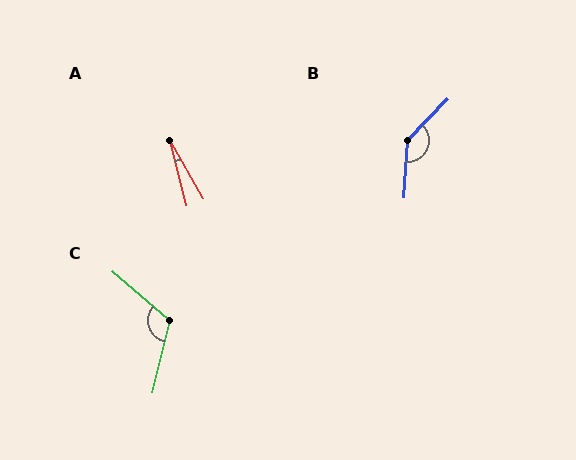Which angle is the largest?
B, at approximately 140 degrees.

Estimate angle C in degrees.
Approximately 117 degrees.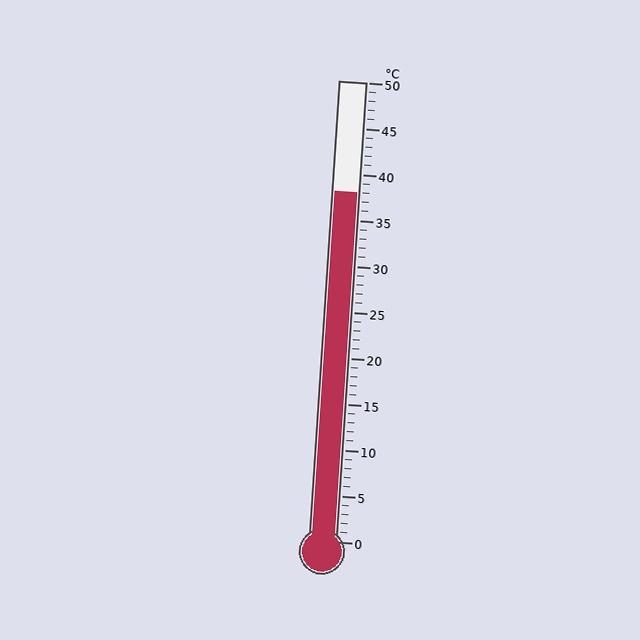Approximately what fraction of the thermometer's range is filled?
The thermometer is filled to approximately 75% of its range.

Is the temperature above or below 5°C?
The temperature is above 5°C.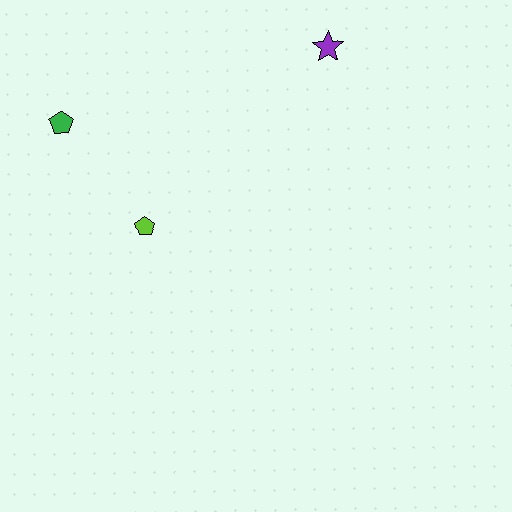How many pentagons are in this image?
There are 2 pentagons.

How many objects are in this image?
There are 3 objects.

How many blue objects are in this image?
There are no blue objects.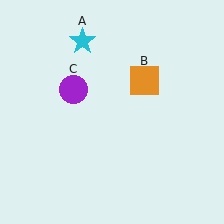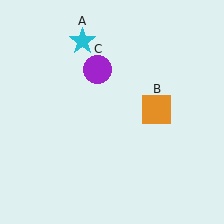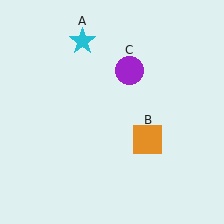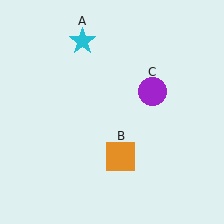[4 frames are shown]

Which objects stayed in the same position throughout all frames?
Cyan star (object A) remained stationary.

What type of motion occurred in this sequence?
The orange square (object B), purple circle (object C) rotated clockwise around the center of the scene.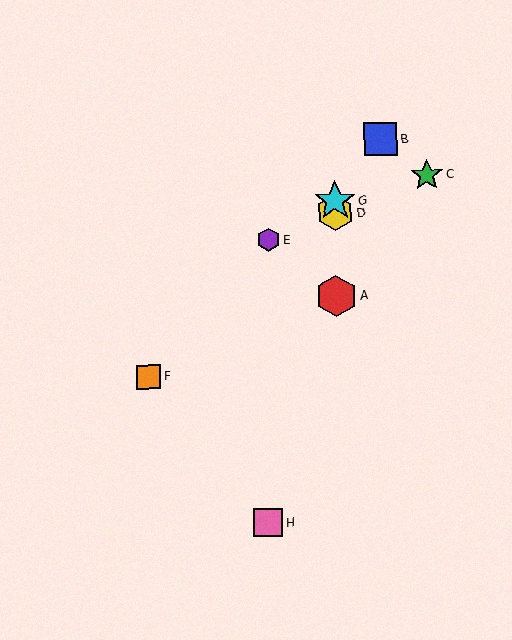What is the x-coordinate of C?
Object C is at x≈427.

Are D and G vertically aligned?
Yes, both are at x≈335.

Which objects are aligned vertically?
Objects A, D, G are aligned vertically.